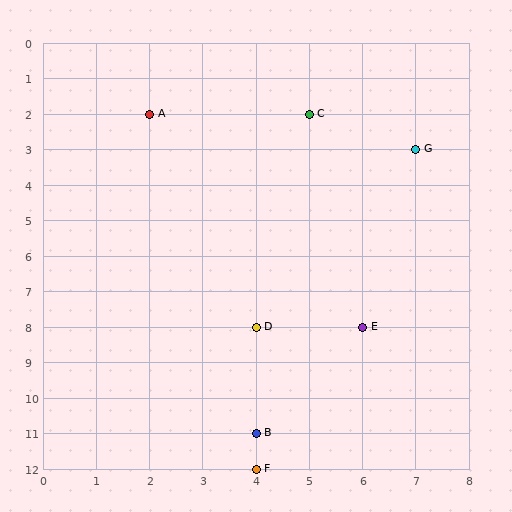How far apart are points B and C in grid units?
Points B and C are 1 column and 9 rows apart (about 9.1 grid units diagonally).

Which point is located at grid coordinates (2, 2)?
Point A is at (2, 2).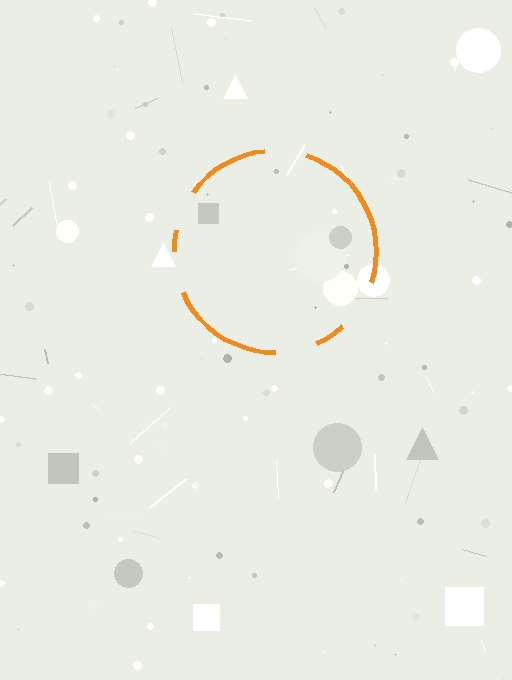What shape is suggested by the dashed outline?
The dashed outline suggests a circle.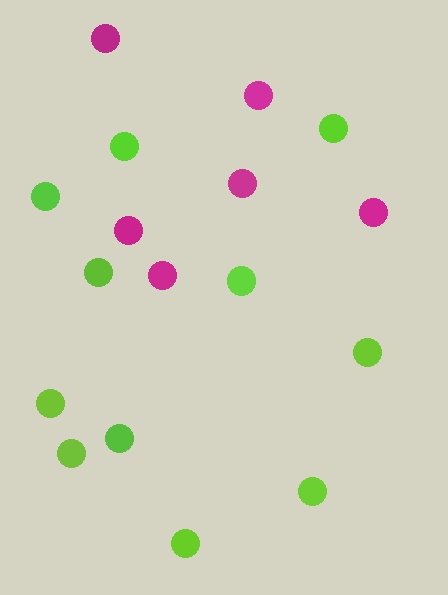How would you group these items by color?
There are 2 groups: one group of lime circles (11) and one group of magenta circles (6).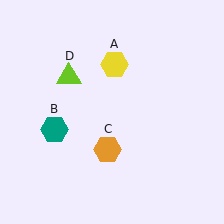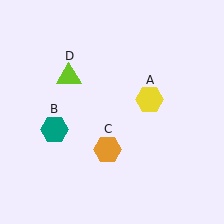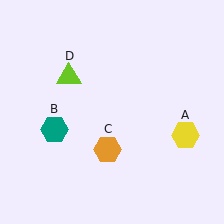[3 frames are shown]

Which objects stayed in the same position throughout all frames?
Teal hexagon (object B) and orange hexagon (object C) and lime triangle (object D) remained stationary.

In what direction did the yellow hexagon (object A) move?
The yellow hexagon (object A) moved down and to the right.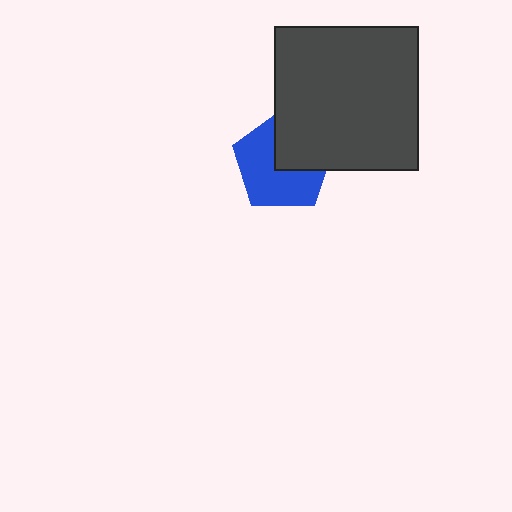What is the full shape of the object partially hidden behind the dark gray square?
The partially hidden object is a blue pentagon.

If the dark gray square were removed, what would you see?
You would see the complete blue pentagon.